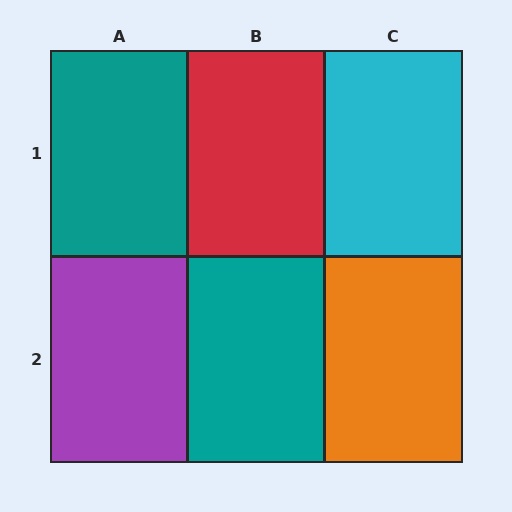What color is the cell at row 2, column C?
Orange.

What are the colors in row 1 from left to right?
Teal, red, cyan.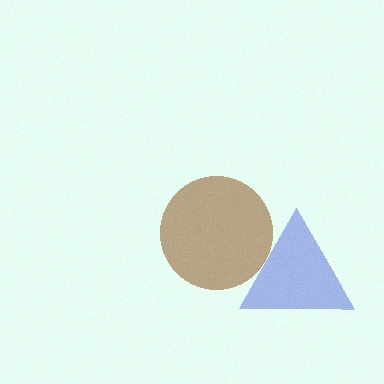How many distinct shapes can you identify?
There are 2 distinct shapes: a blue triangle, a brown circle.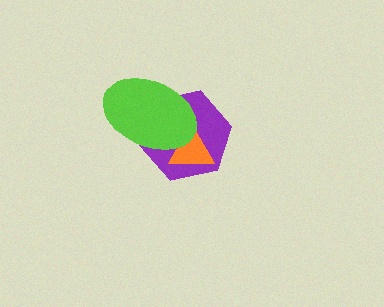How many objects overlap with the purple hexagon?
2 objects overlap with the purple hexagon.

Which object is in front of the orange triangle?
The lime ellipse is in front of the orange triangle.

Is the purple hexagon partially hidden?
Yes, it is partially covered by another shape.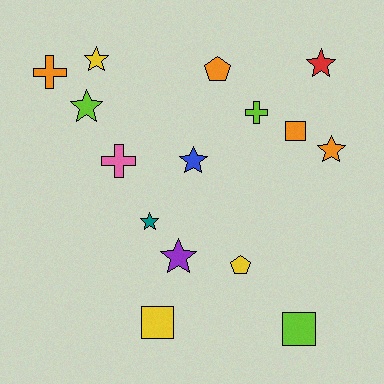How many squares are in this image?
There are 3 squares.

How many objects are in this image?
There are 15 objects.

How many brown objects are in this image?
There are no brown objects.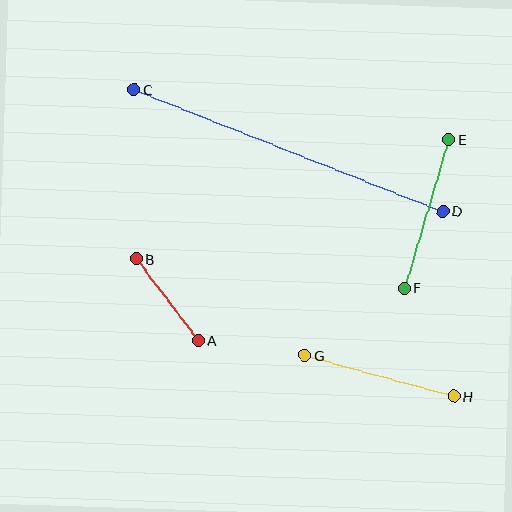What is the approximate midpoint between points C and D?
The midpoint is at approximately (288, 150) pixels.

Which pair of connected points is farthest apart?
Points C and D are farthest apart.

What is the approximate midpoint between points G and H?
The midpoint is at approximately (379, 376) pixels.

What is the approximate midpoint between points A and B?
The midpoint is at approximately (167, 300) pixels.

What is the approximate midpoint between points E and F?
The midpoint is at approximately (427, 214) pixels.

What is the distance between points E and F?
The distance is approximately 155 pixels.